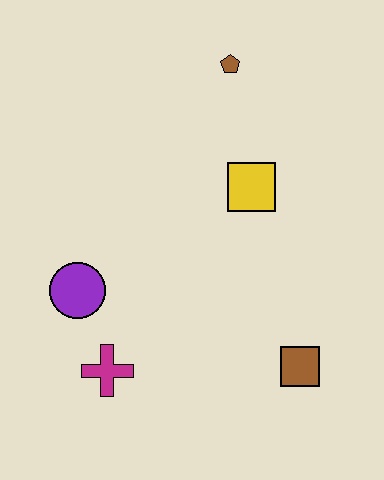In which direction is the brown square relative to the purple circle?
The brown square is to the right of the purple circle.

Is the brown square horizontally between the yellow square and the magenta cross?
No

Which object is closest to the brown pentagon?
The yellow square is closest to the brown pentagon.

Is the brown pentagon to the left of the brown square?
Yes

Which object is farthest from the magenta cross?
The brown pentagon is farthest from the magenta cross.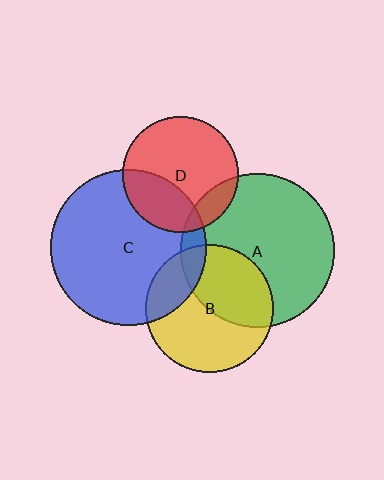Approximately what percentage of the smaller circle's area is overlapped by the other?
Approximately 30%.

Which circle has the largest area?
Circle C (blue).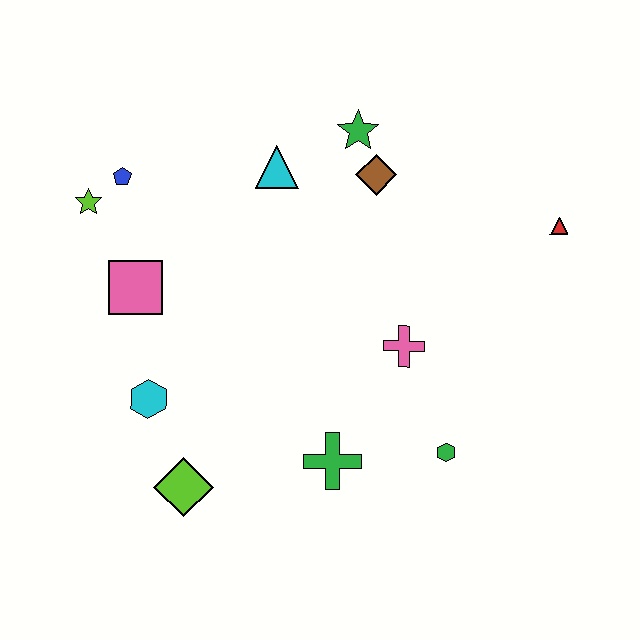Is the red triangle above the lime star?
No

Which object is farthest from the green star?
The lime diamond is farthest from the green star.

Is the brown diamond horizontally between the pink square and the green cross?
No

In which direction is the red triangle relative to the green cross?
The red triangle is above the green cross.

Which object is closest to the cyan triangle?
The green star is closest to the cyan triangle.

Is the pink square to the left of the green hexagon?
Yes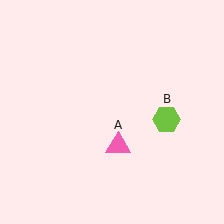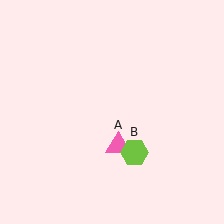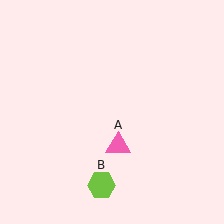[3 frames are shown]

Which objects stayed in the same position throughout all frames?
Pink triangle (object A) remained stationary.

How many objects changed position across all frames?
1 object changed position: lime hexagon (object B).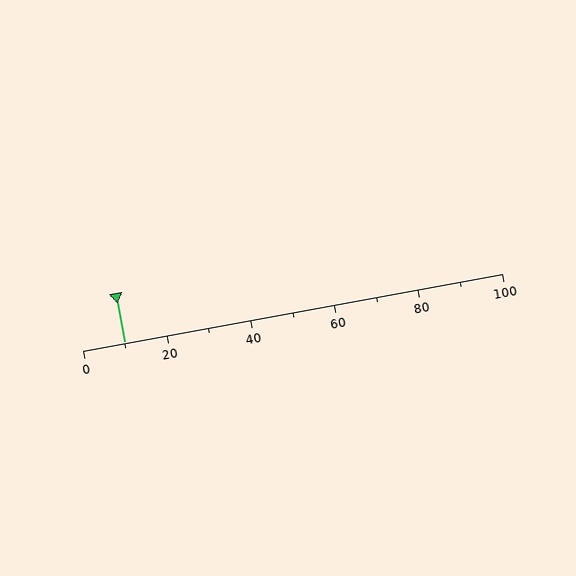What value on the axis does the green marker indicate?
The marker indicates approximately 10.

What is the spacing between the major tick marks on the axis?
The major ticks are spaced 20 apart.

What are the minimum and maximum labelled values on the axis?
The axis runs from 0 to 100.